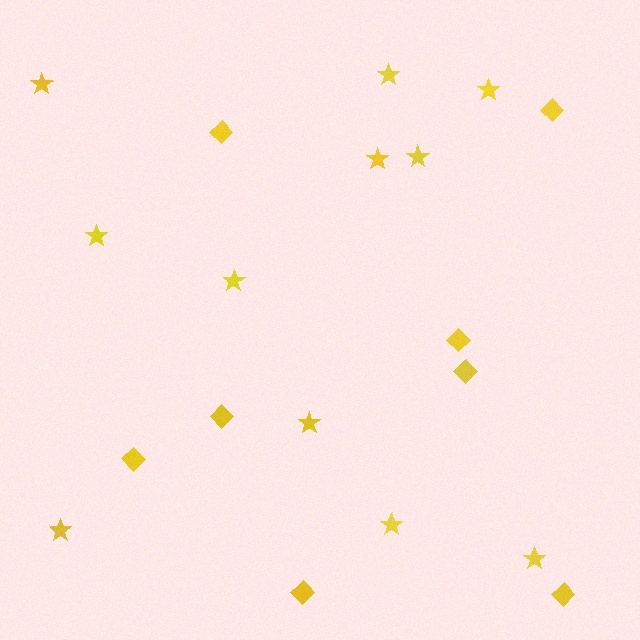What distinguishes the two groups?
There are 2 groups: one group of stars (11) and one group of diamonds (8).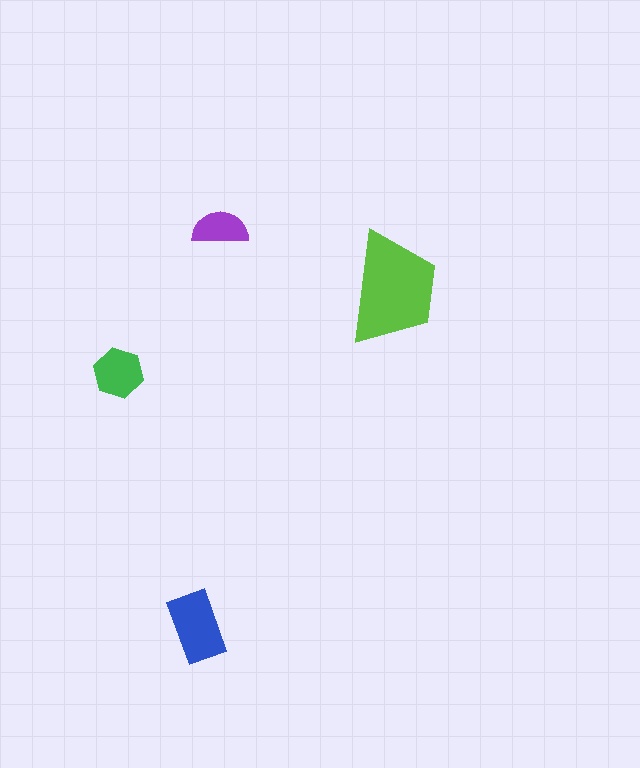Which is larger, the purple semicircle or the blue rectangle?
The blue rectangle.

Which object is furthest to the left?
The green hexagon is leftmost.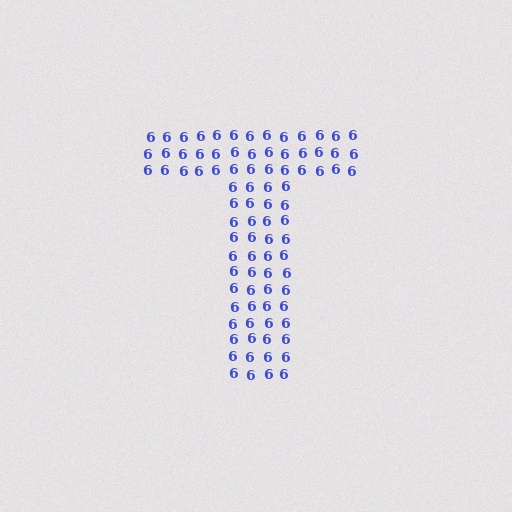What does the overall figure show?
The overall figure shows the letter T.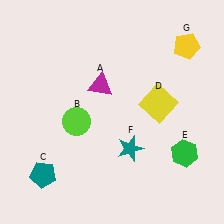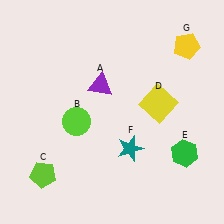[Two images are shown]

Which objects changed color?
A changed from magenta to purple. C changed from teal to lime.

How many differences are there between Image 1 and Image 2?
There are 2 differences between the two images.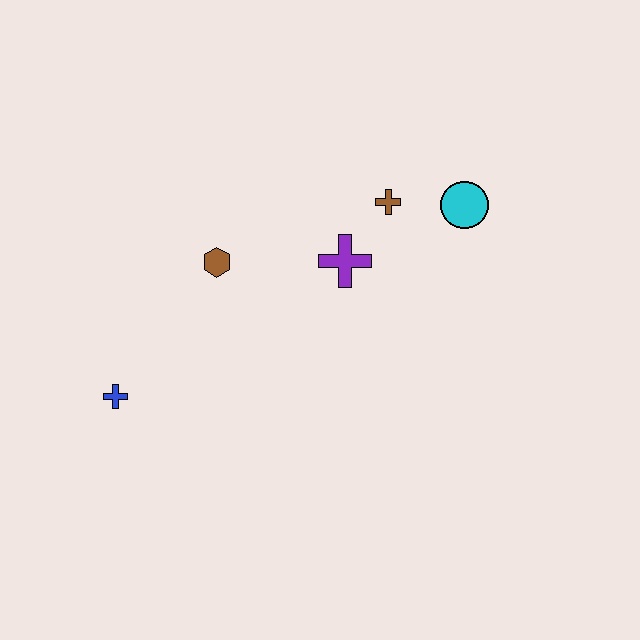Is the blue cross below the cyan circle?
Yes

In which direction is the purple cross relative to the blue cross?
The purple cross is to the right of the blue cross.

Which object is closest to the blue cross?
The brown hexagon is closest to the blue cross.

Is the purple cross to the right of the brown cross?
No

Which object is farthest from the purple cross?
The blue cross is farthest from the purple cross.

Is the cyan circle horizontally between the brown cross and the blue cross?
No